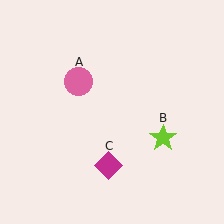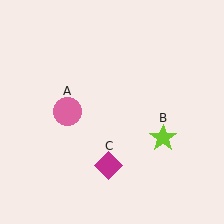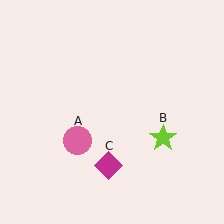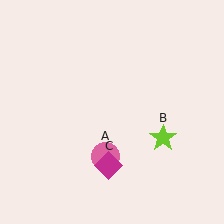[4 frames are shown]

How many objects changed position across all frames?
1 object changed position: pink circle (object A).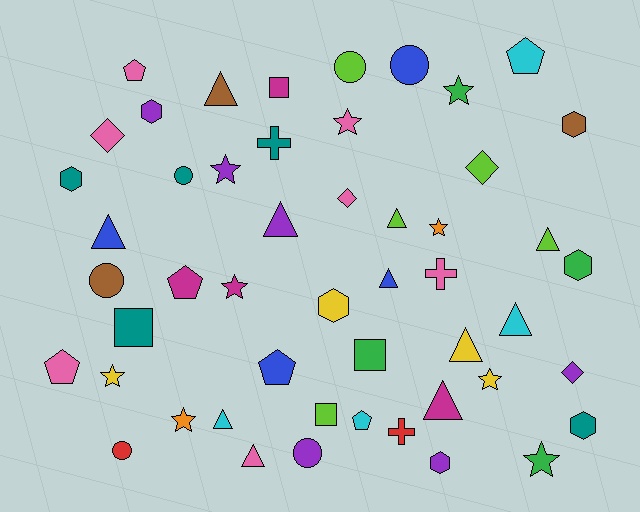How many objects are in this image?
There are 50 objects.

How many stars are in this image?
There are 9 stars.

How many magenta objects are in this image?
There are 4 magenta objects.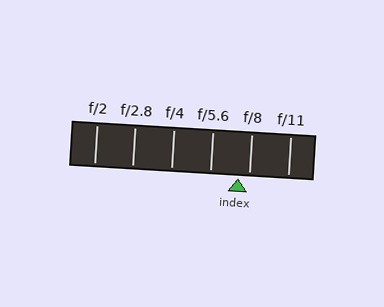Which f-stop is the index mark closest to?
The index mark is closest to f/8.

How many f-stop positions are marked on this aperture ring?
There are 6 f-stop positions marked.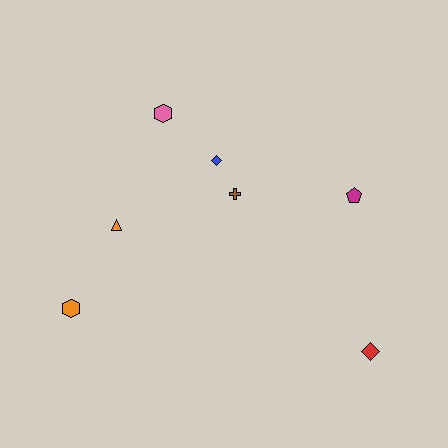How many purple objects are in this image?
There are no purple objects.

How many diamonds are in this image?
There are 2 diamonds.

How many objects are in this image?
There are 7 objects.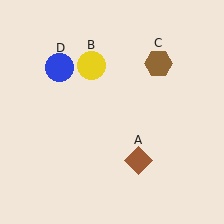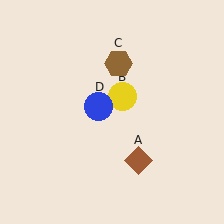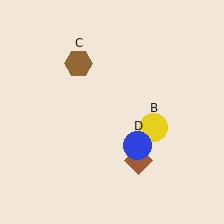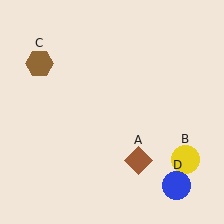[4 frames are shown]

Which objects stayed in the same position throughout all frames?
Brown diamond (object A) remained stationary.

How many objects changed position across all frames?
3 objects changed position: yellow circle (object B), brown hexagon (object C), blue circle (object D).